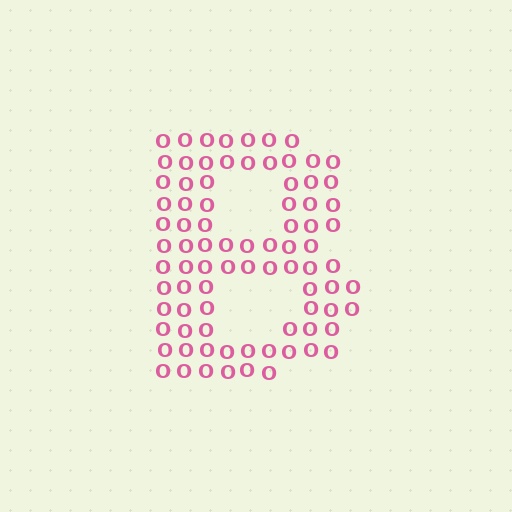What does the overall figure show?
The overall figure shows the letter B.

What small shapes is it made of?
It is made of small letter O's.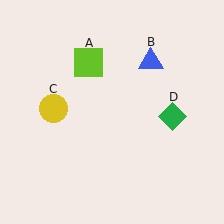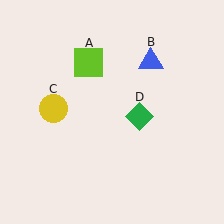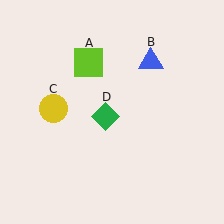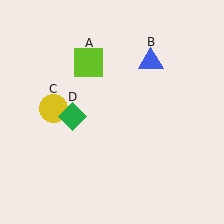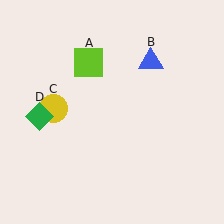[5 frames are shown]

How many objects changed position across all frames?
1 object changed position: green diamond (object D).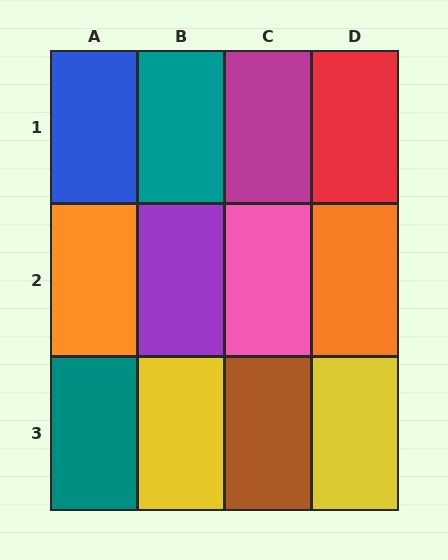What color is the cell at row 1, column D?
Red.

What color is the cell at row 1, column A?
Blue.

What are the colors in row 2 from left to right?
Orange, purple, pink, orange.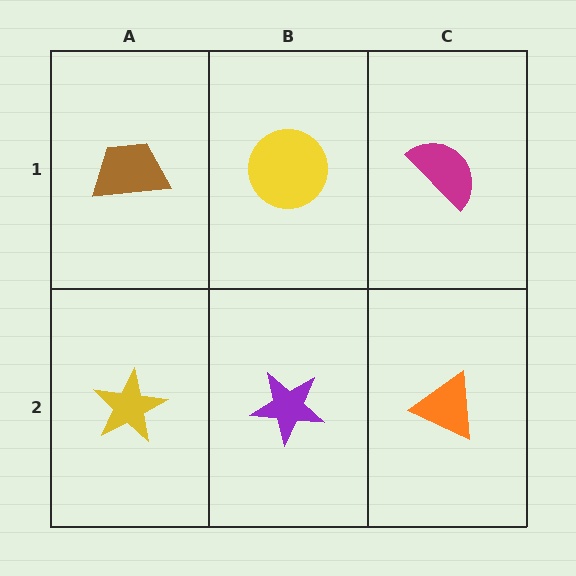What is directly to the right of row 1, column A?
A yellow circle.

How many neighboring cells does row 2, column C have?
2.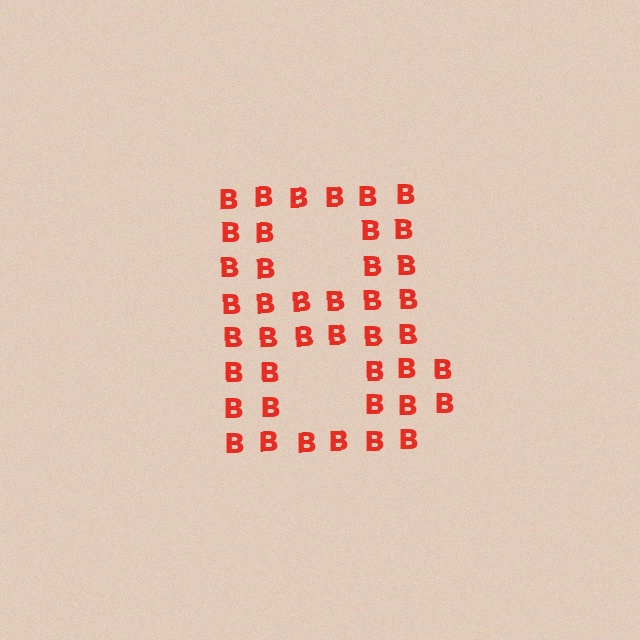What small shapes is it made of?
It is made of small letter B's.